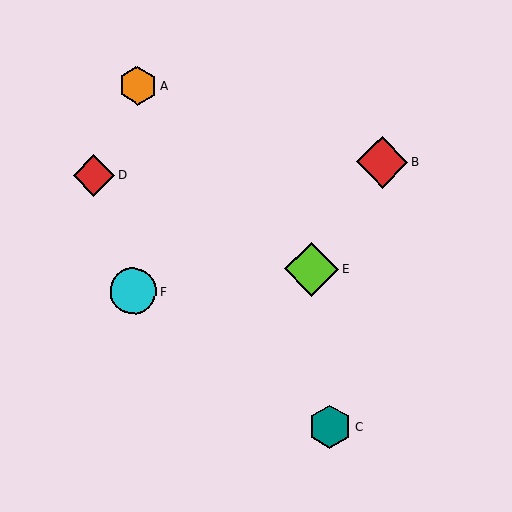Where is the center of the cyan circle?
The center of the cyan circle is at (133, 291).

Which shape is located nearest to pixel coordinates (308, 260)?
The lime diamond (labeled E) at (311, 269) is nearest to that location.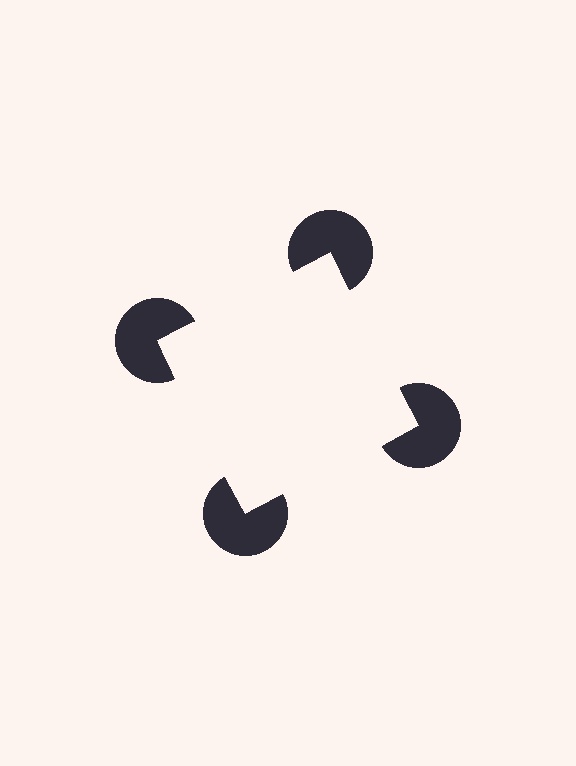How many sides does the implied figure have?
4 sides.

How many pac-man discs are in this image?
There are 4 — one at each vertex of the illusory square.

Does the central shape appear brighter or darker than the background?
It typically appears slightly brighter than the background, even though no actual brightness change is drawn.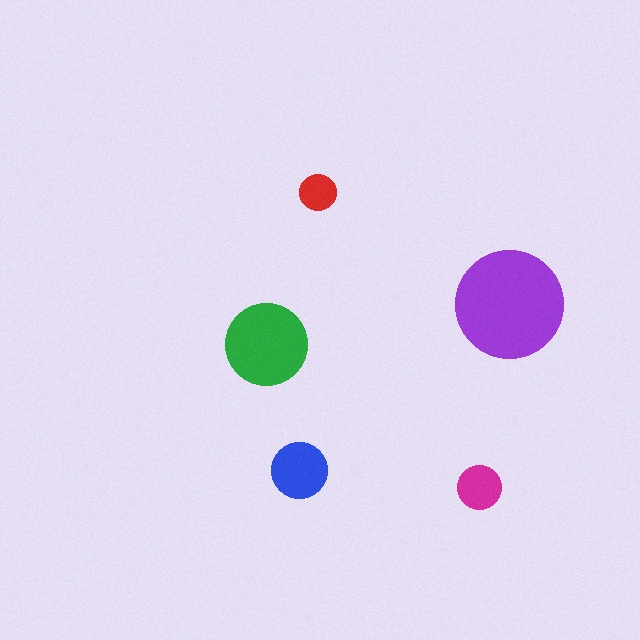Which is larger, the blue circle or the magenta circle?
The blue one.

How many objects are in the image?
There are 5 objects in the image.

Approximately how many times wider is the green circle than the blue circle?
About 1.5 times wider.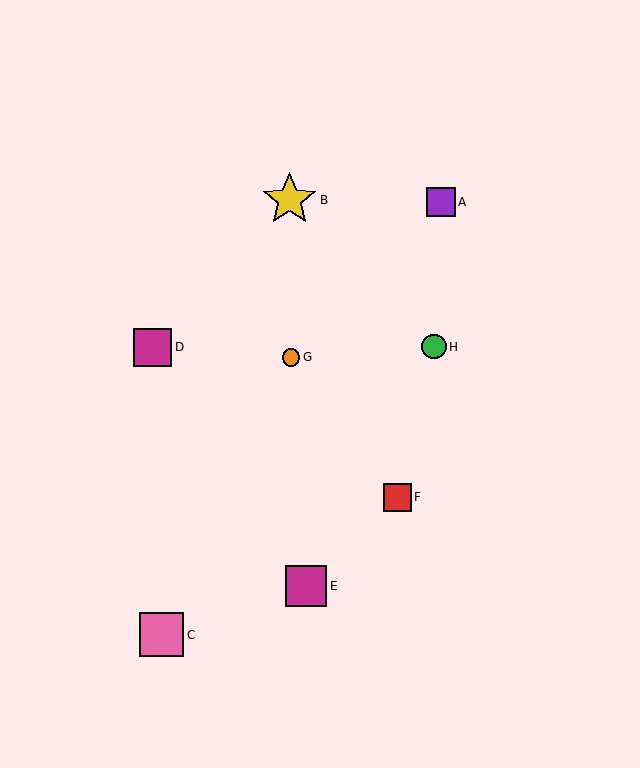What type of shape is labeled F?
Shape F is a red square.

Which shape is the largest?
The yellow star (labeled B) is the largest.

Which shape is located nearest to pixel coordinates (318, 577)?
The magenta square (labeled E) at (306, 586) is nearest to that location.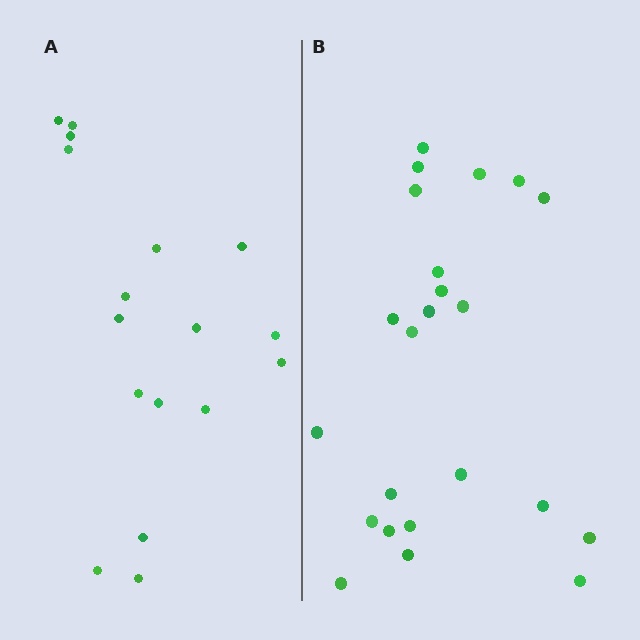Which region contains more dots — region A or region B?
Region B (the right region) has more dots.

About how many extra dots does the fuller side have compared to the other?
Region B has about 6 more dots than region A.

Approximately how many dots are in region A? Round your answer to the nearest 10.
About 20 dots. (The exact count is 17, which rounds to 20.)